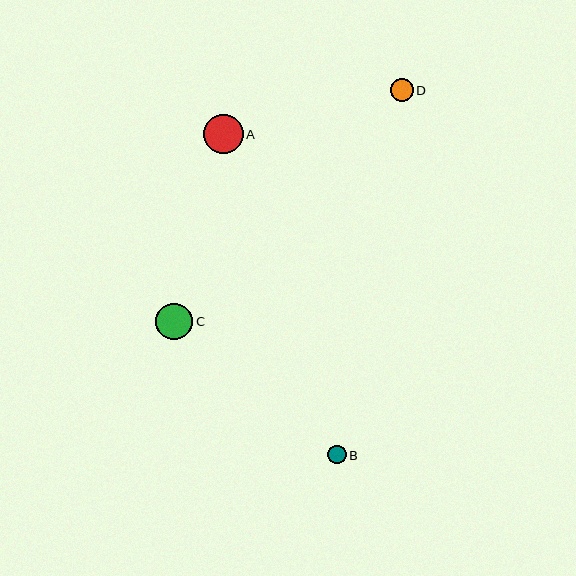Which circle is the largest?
Circle A is the largest with a size of approximately 40 pixels.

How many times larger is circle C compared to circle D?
Circle C is approximately 1.6 times the size of circle D.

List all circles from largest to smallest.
From largest to smallest: A, C, D, B.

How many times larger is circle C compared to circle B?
Circle C is approximately 2.0 times the size of circle B.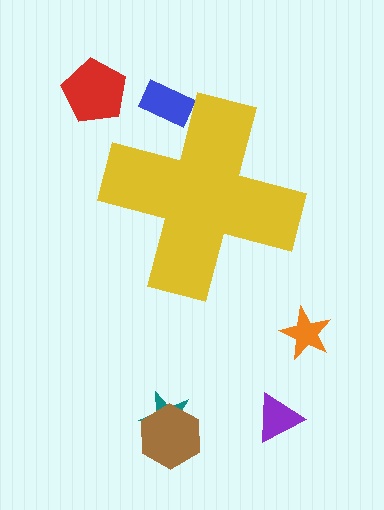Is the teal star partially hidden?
No, the teal star is fully visible.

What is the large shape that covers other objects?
A yellow cross.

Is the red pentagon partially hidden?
No, the red pentagon is fully visible.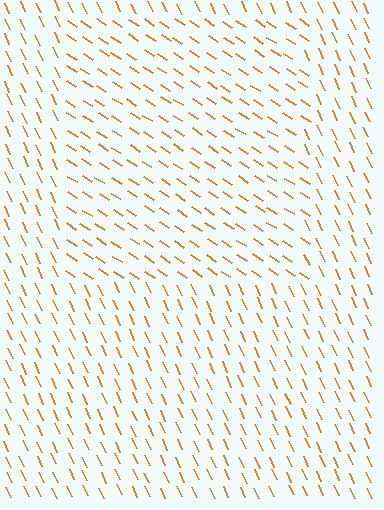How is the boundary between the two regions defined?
The boundary is defined purely by a change in line orientation (approximately 32 degrees difference). All lines are the same color and thickness.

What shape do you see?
I see a rectangle.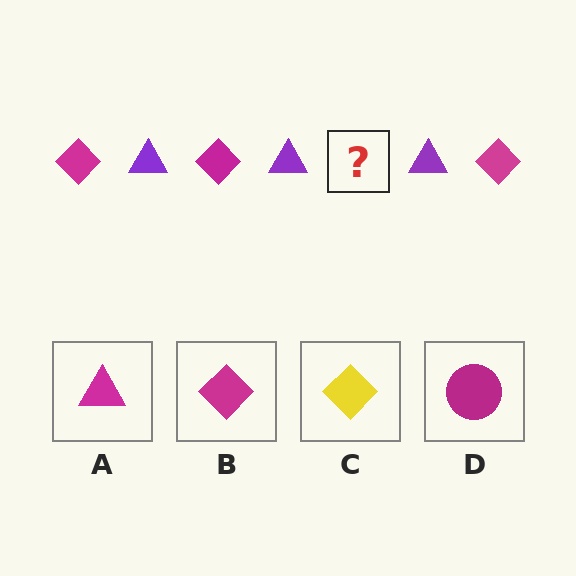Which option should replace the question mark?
Option B.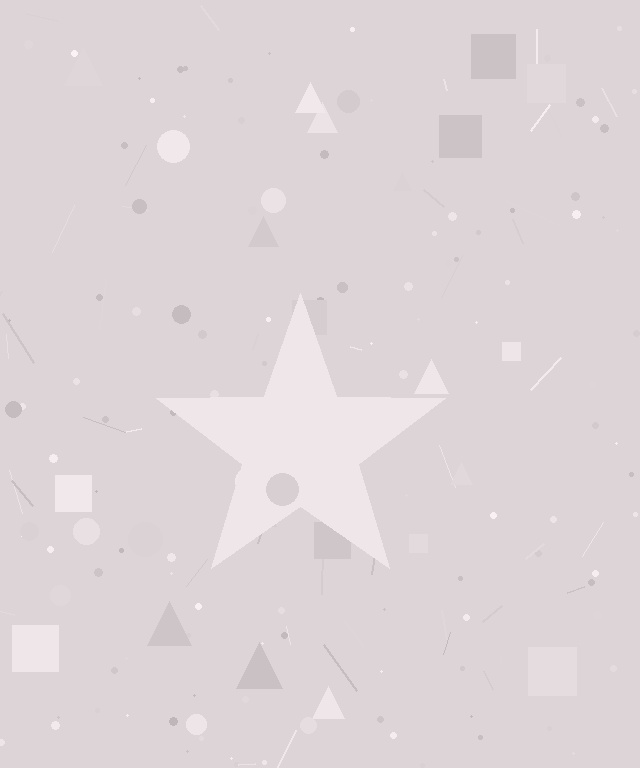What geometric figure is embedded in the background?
A star is embedded in the background.